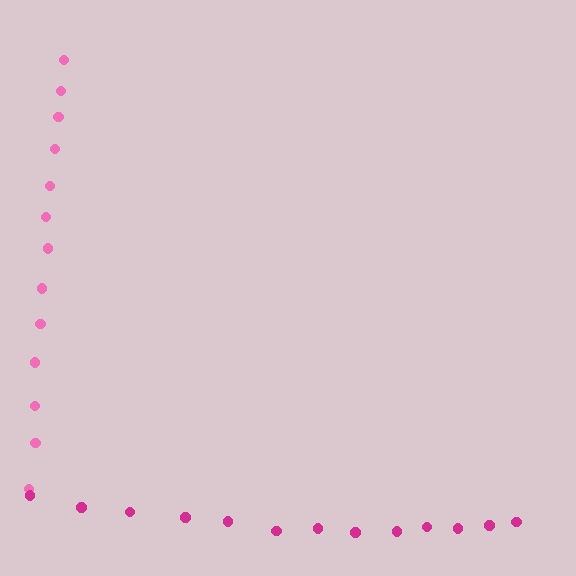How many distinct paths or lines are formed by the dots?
There are 2 distinct paths.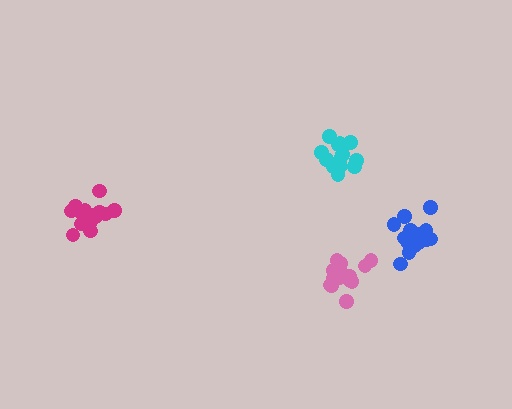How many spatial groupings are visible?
There are 4 spatial groupings.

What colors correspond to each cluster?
The clusters are colored: cyan, blue, magenta, pink.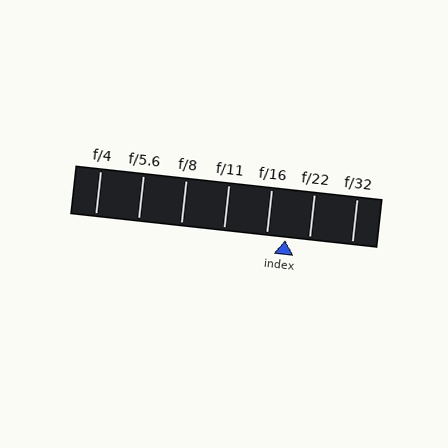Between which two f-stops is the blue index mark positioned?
The index mark is between f/16 and f/22.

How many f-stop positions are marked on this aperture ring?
There are 7 f-stop positions marked.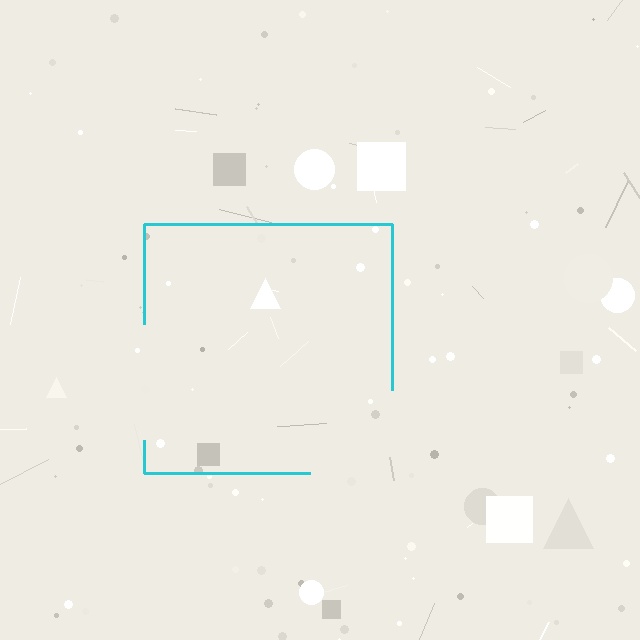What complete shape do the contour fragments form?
The contour fragments form a square.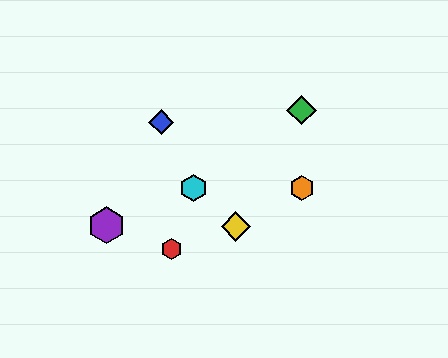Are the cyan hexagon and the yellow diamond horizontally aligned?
No, the cyan hexagon is at y≈188 and the yellow diamond is at y≈227.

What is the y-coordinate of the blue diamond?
The blue diamond is at y≈122.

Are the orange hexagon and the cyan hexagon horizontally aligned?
Yes, both are at y≈188.